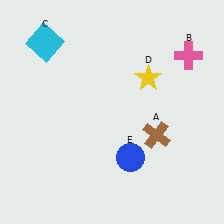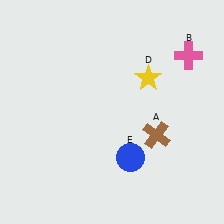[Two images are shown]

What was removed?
The cyan square (C) was removed in Image 2.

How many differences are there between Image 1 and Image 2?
There is 1 difference between the two images.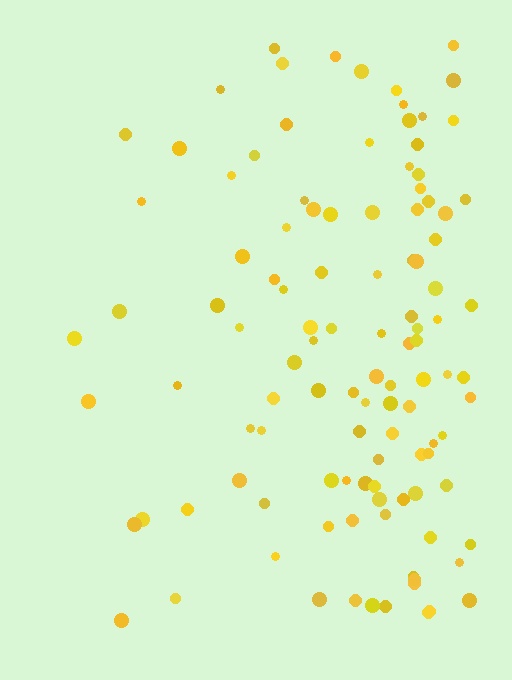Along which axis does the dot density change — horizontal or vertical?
Horizontal.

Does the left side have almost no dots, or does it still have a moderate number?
Still a moderate number, just noticeably fewer than the right.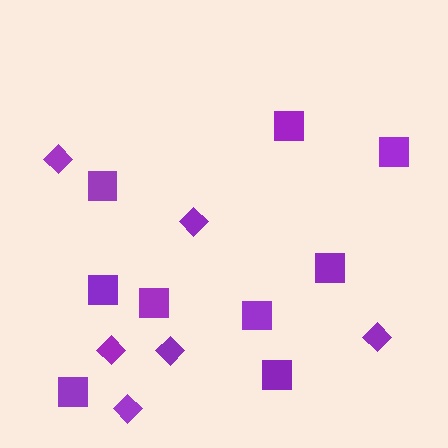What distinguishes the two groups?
There are 2 groups: one group of diamonds (6) and one group of squares (9).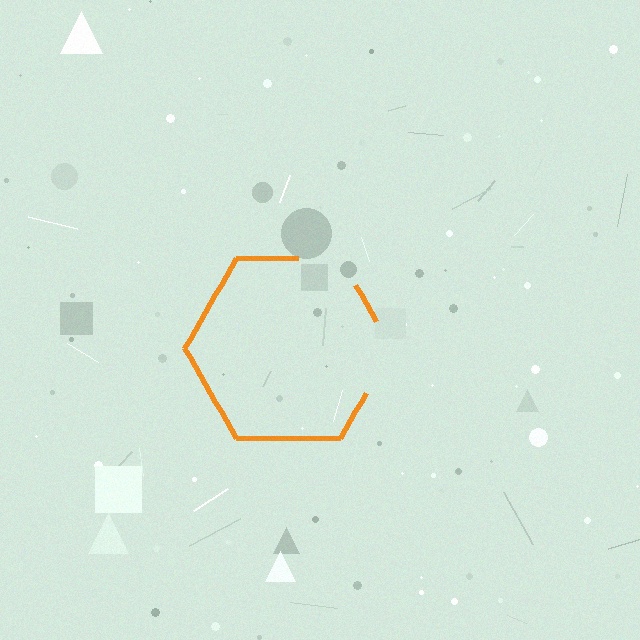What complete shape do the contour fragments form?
The contour fragments form a hexagon.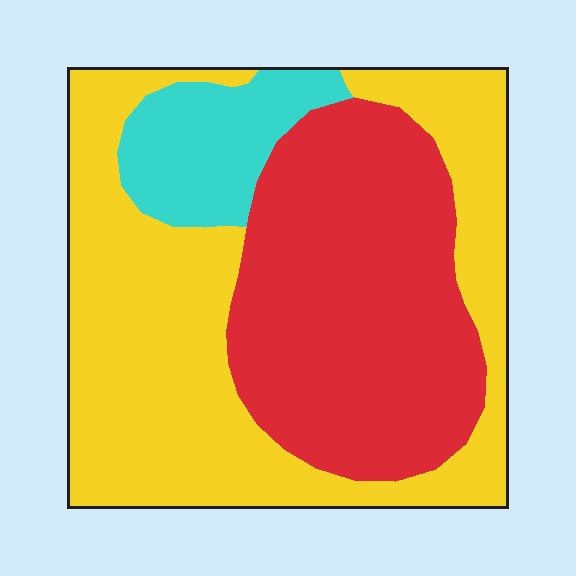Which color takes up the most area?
Yellow, at roughly 50%.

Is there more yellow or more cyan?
Yellow.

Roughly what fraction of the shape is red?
Red covers around 40% of the shape.